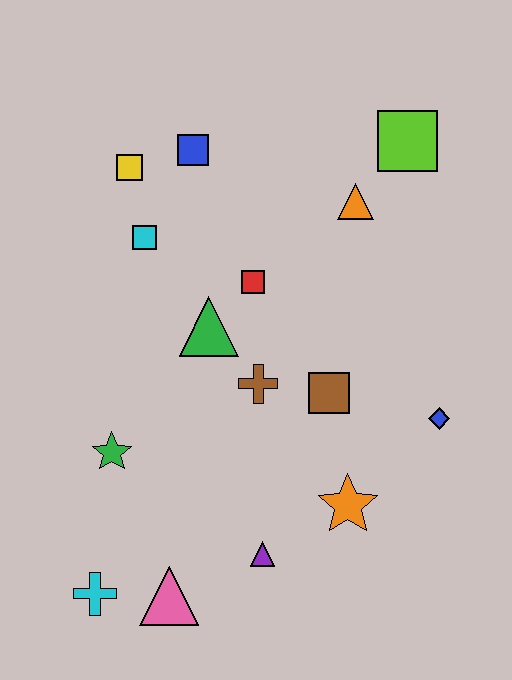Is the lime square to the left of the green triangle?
No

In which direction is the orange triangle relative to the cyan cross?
The orange triangle is above the cyan cross.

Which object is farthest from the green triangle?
The cyan cross is farthest from the green triangle.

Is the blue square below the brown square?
No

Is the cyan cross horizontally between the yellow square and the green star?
No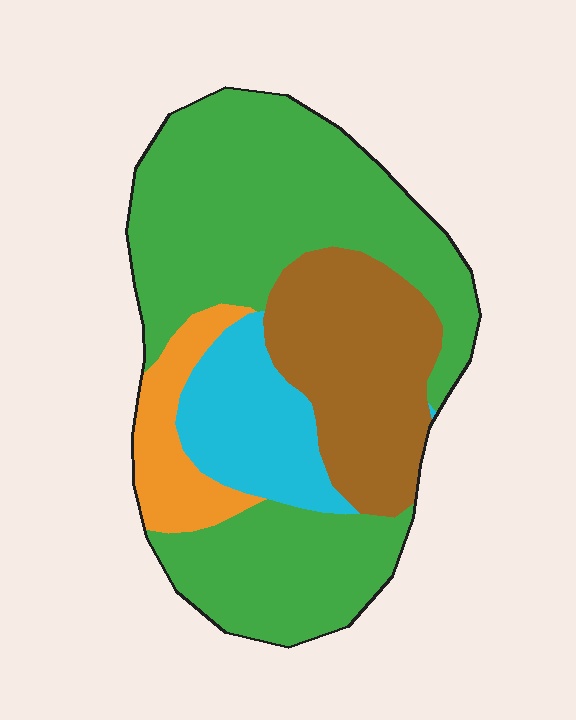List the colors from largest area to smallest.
From largest to smallest: green, brown, cyan, orange.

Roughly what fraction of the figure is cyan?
Cyan covers 13% of the figure.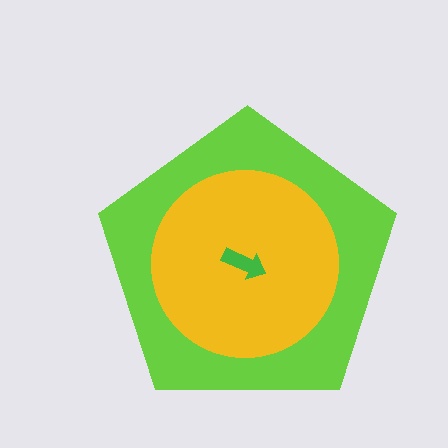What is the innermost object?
The green arrow.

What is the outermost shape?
The lime pentagon.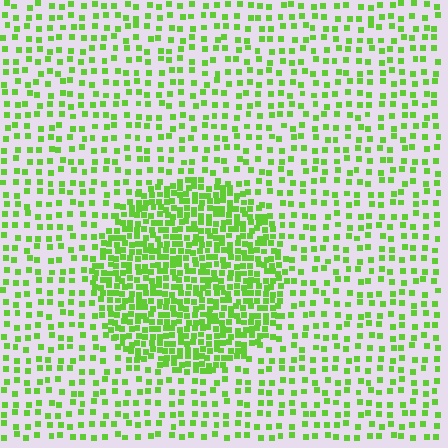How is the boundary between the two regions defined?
The boundary is defined by a change in element density (approximately 2.4x ratio). All elements are the same color, size, and shape.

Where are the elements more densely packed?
The elements are more densely packed inside the circle boundary.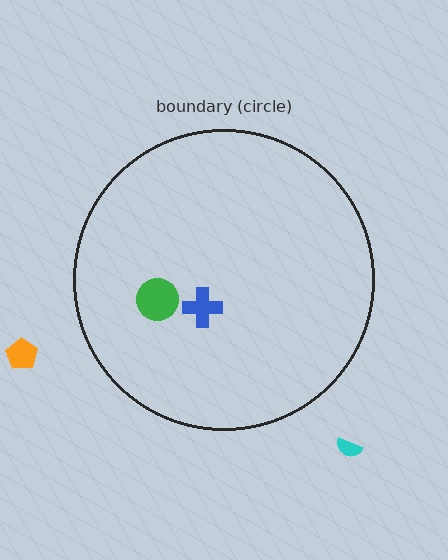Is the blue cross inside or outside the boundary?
Inside.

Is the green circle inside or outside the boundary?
Inside.